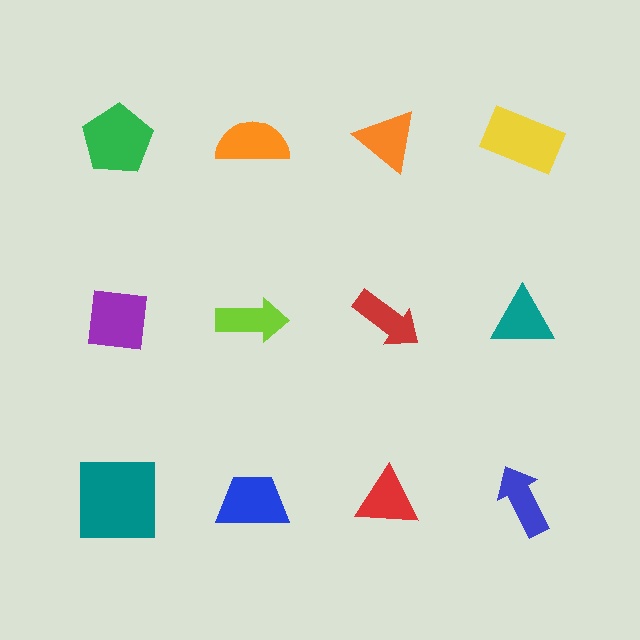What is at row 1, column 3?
An orange triangle.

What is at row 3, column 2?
A blue trapezoid.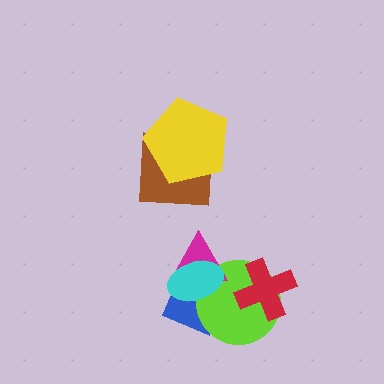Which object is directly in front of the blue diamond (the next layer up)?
The lime circle is directly in front of the blue diamond.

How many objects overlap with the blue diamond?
3 objects overlap with the blue diamond.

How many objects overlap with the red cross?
1 object overlaps with the red cross.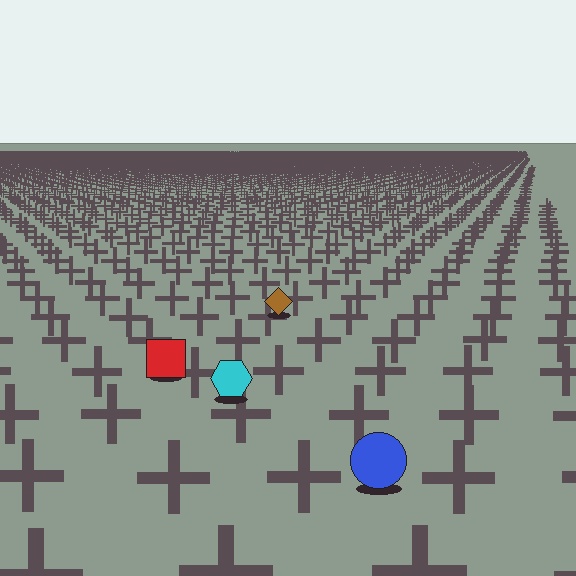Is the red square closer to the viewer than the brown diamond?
Yes. The red square is closer — you can tell from the texture gradient: the ground texture is coarser near it.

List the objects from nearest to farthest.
From nearest to farthest: the blue circle, the cyan hexagon, the red square, the brown diamond.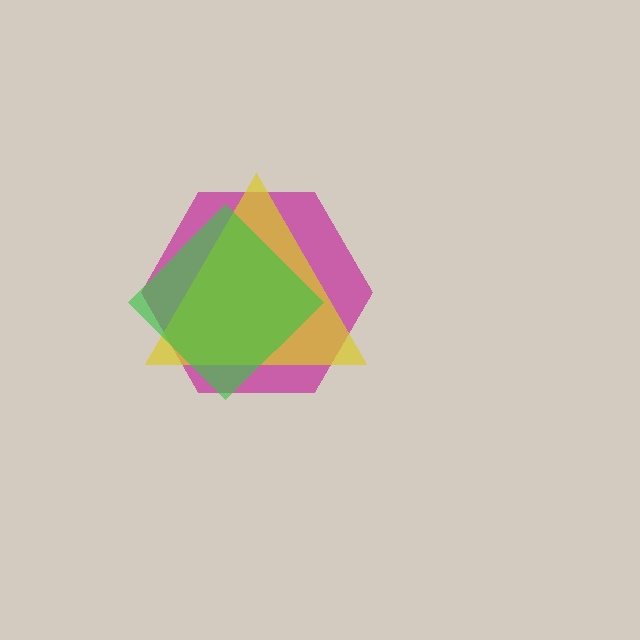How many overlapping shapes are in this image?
There are 3 overlapping shapes in the image.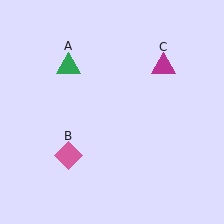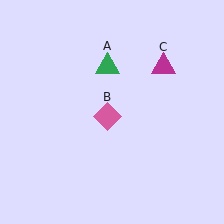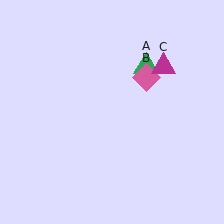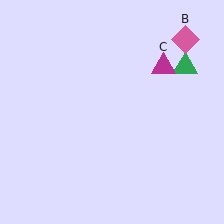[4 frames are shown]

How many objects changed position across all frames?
2 objects changed position: green triangle (object A), pink diamond (object B).